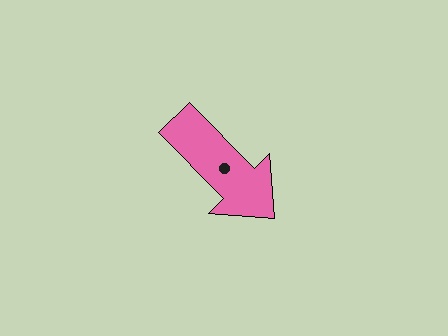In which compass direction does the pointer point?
Southeast.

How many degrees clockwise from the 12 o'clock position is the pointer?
Approximately 135 degrees.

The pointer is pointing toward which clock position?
Roughly 5 o'clock.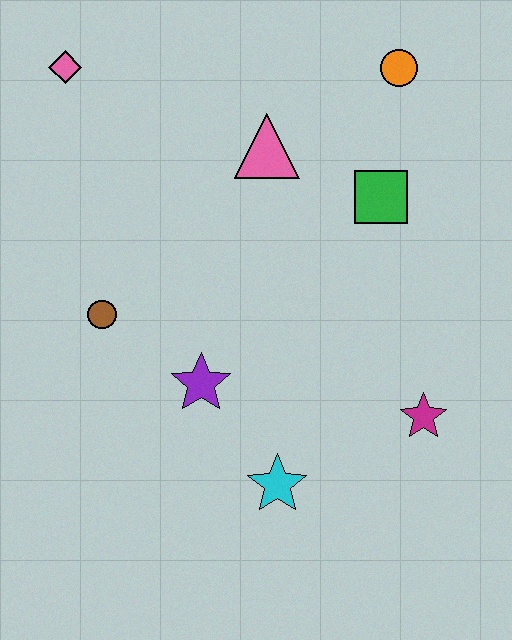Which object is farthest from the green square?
The pink diamond is farthest from the green square.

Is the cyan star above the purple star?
No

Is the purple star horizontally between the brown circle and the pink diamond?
No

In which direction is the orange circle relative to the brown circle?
The orange circle is to the right of the brown circle.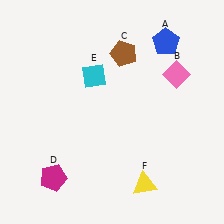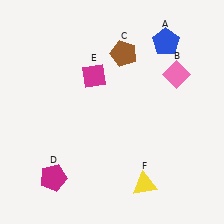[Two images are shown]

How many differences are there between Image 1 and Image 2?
There is 1 difference between the two images.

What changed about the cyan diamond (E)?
In Image 1, E is cyan. In Image 2, it changed to magenta.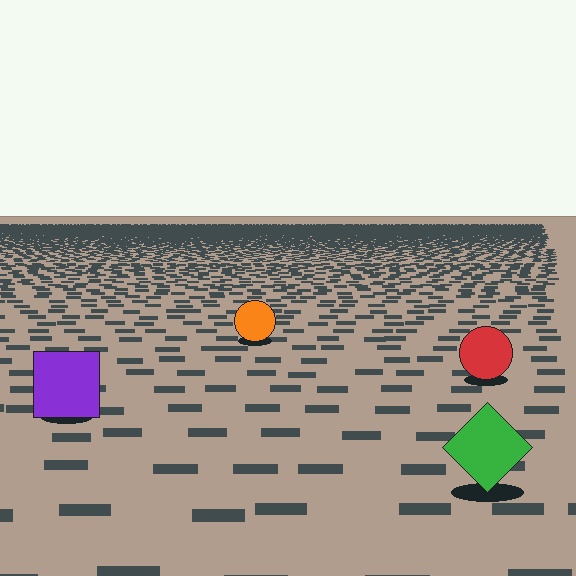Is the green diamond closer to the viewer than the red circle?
Yes. The green diamond is closer — you can tell from the texture gradient: the ground texture is coarser near it.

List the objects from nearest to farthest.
From nearest to farthest: the green diamond, the purple square, the red circle, the orange circle.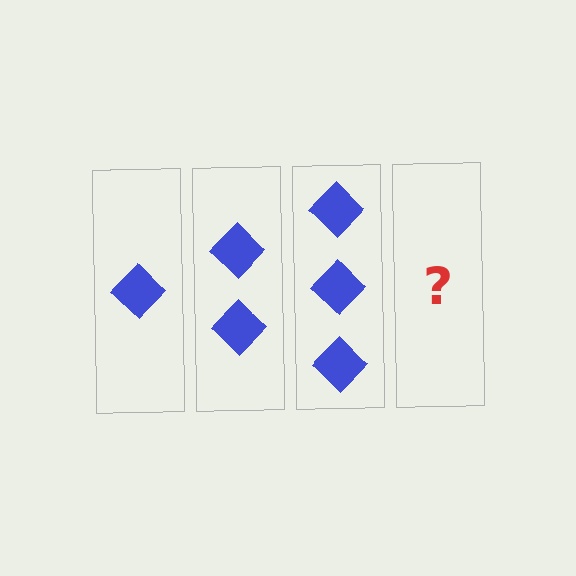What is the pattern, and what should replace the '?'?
The pattern is that each step adds one more diamond. The '?' should be 4 diamonds.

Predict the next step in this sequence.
The next step is 4 diamonds.